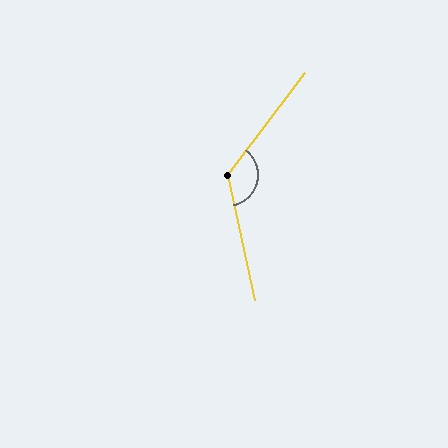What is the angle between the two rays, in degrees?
Approximately 130 degrees.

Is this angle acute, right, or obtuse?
It is obtuse.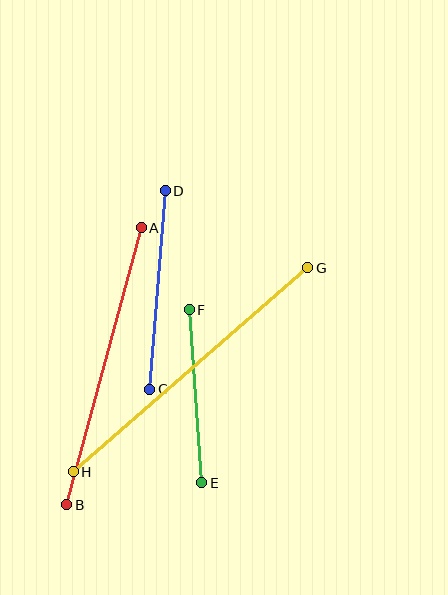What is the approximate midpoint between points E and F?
The midpoint is at approximately (196, 396) pixels.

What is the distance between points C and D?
The distance is approximately 199 pixels.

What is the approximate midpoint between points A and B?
The midpoint is at approximately (104, 366) pixels.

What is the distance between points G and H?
The distance is approximately 311 pixels.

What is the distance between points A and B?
The distance is approximately 287 pixels.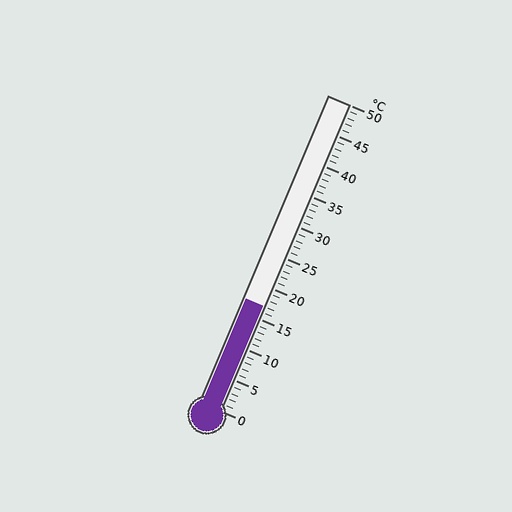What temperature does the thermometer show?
The thermometer shows approximately 17°C.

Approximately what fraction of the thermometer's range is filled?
The thermometer is filled to approximately 35% of its range.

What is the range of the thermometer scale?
The thermometer scale ranges from 0°C to 50°C.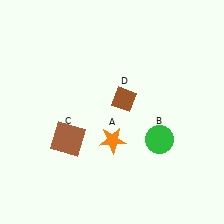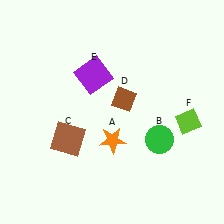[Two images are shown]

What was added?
A purple square (E), a lime diamond (F) were added in Image 2.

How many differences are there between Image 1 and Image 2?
There are 2 differences between the two images.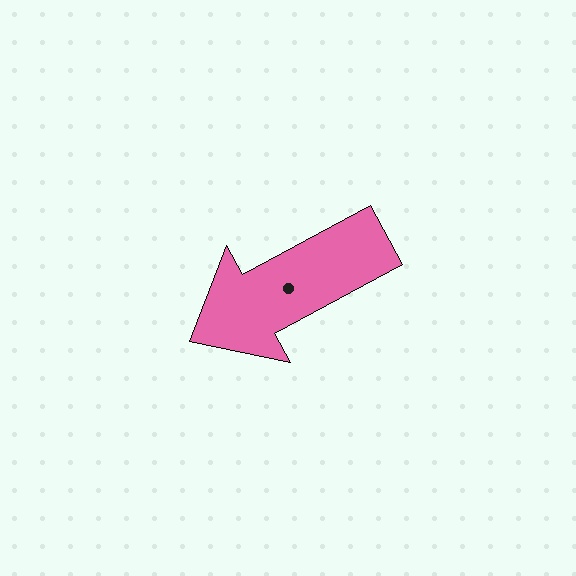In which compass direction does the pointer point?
Southwest.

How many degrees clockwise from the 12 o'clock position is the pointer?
Approximately 241 degrees.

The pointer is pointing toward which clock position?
Roughly 8 o'clock.